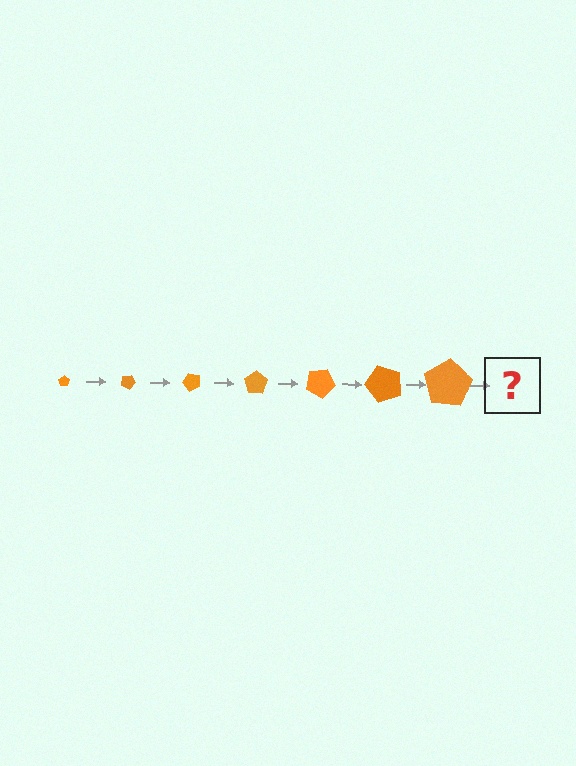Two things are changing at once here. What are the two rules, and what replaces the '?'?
The two rules are that the pentagon grows larger each step and it rotates 25 degrees each step. The '?' should be a pentagon, larger than the previous one and rotated 175 degrees from the start.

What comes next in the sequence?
The next element should be a pentagon, larger than the previous one and rotated 175 degrees from the start.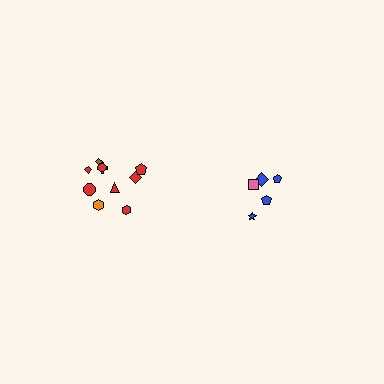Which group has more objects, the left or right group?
The left group.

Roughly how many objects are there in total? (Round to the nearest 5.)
Roughly 15 objects in total.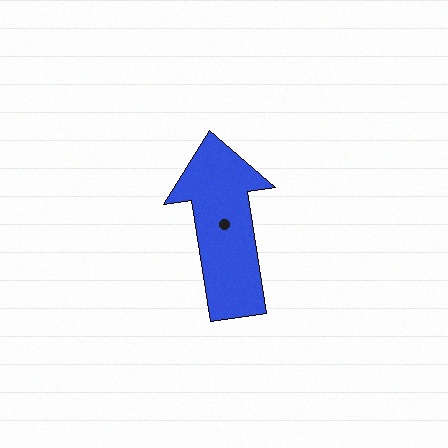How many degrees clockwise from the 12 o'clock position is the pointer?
Approximately 351 degrees.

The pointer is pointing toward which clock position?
Roughly 12 o'clock.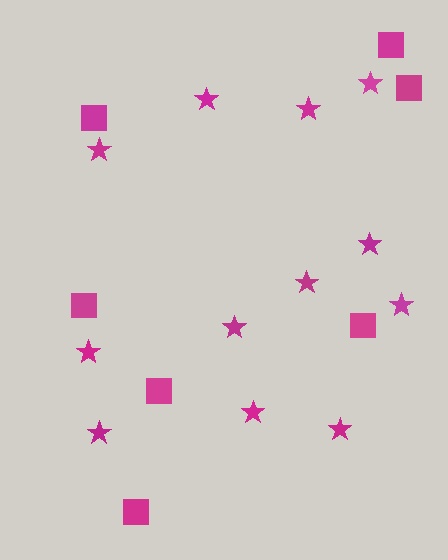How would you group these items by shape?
There are 2 groups: one group of squares (7) and one group of stars (12).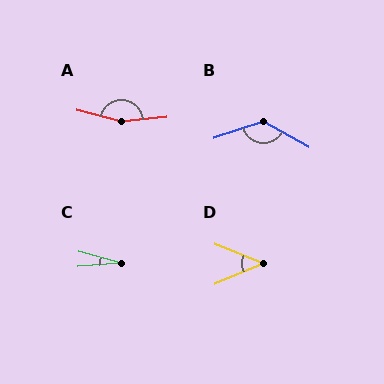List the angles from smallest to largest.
C (21°), D (44°), B (133°), A (161°).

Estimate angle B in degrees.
Approximately 133 degrees.